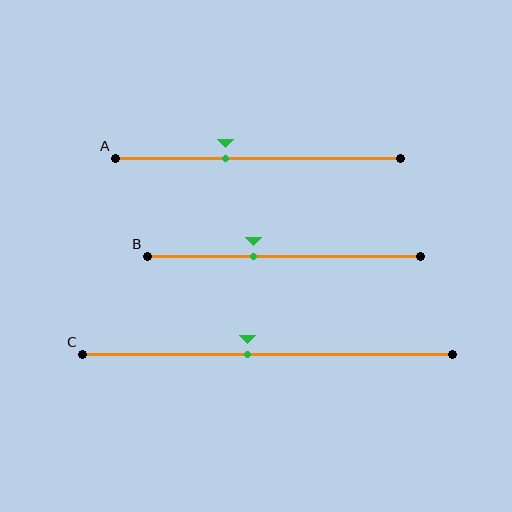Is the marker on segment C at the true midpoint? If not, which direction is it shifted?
No, the marker on segment C is shifted to the left by about 5% of the segment length.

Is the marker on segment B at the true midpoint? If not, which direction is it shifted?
No, the marker on segment B is shifted to the left by about 11% of the segment length.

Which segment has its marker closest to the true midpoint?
Segment C has its marker closest to the true midpoint.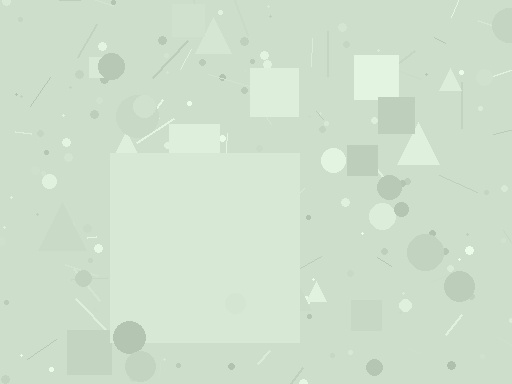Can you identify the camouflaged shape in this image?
The camouflaged shape is a square.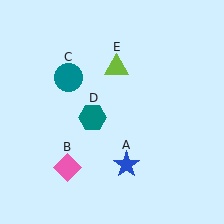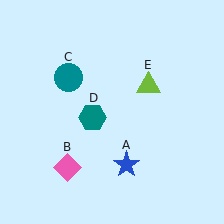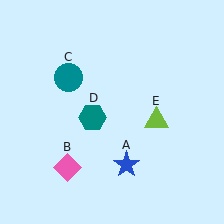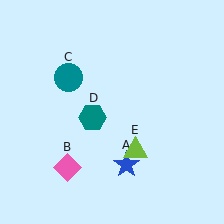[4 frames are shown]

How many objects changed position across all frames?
1 object changed position: lime triangle (object E).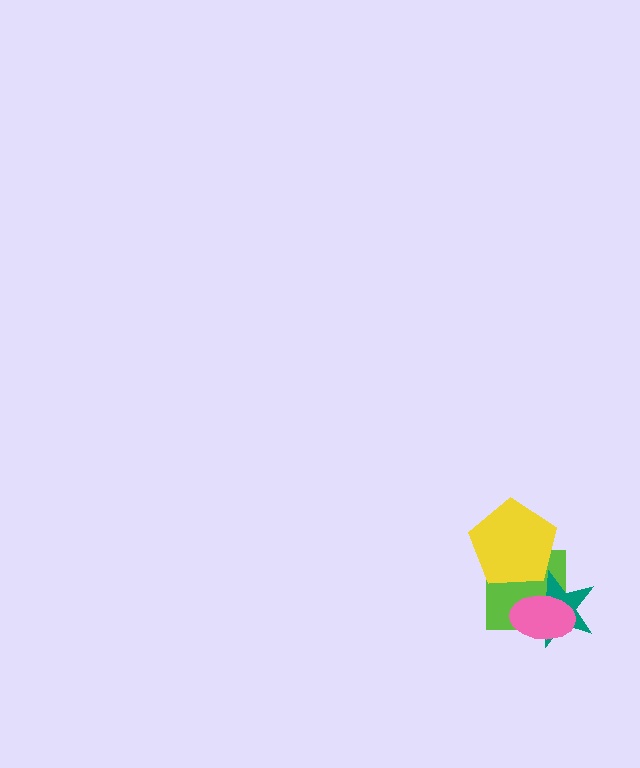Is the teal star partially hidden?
Yes, it is partially covered by another shape.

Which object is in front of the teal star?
The pink ellipse is in front of the teal star.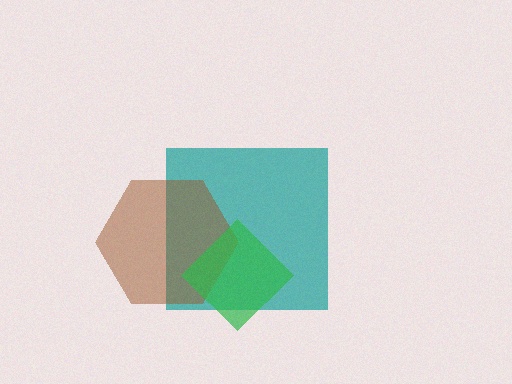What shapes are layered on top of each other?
The layered shapes are: a teal square, a brown hexagon, a green diamond.